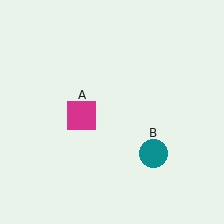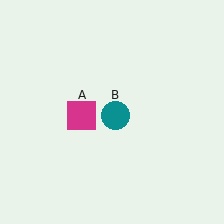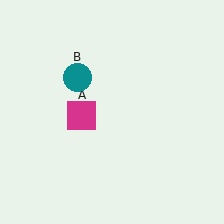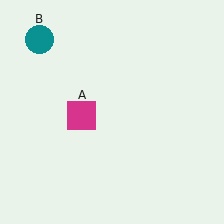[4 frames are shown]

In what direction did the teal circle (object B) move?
The teal circle (object B) moved up and to the left.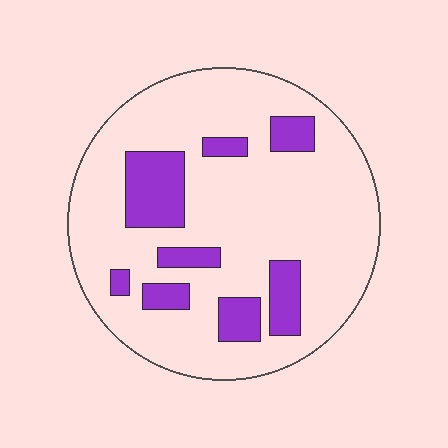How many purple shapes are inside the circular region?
8.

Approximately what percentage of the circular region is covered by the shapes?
Approximately 20%.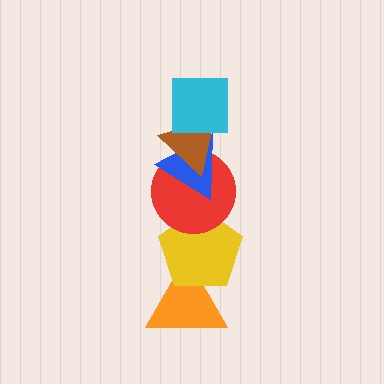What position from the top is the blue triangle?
The blue triangle is 3rd from the top.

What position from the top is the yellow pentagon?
The yellow pentagon is 5th from the top.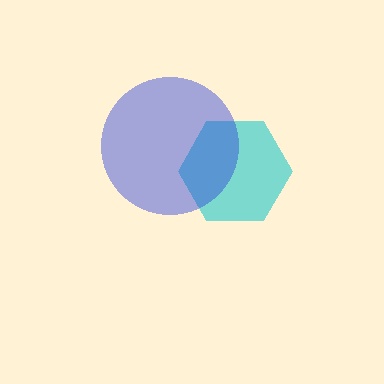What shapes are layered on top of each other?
The layered shapes are: a cyan hexagon, a blue circle.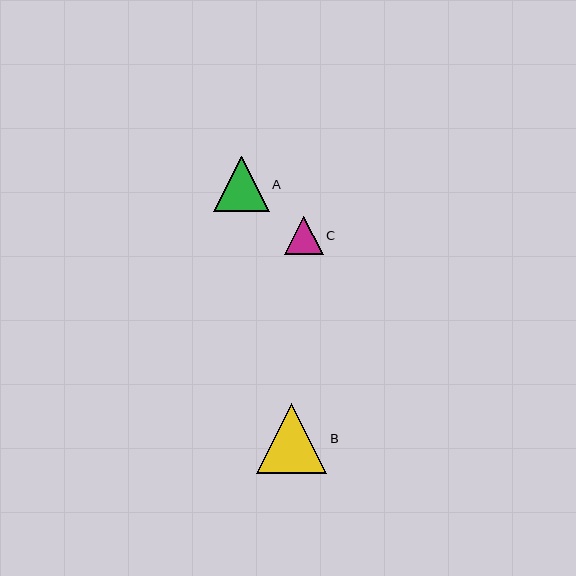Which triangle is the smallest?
Triangle C is the smallest with a size of approximately 38 pixels.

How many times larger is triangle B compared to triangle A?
Triangle B is approximately 1.3 times the size of triangle A.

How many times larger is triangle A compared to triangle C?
Triangle A is approximately 1.4 times the size of triangle C.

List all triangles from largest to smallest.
From largest to smallest: B, A, C.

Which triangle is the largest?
Triangle B is the largest with a size of approximately 70 pixels.